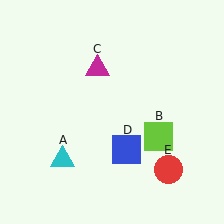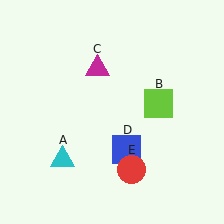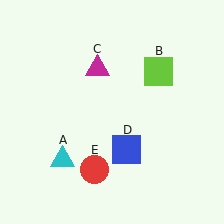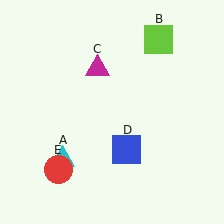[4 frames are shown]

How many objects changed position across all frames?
2 objects changed position: lime square (object B), red circle (object E).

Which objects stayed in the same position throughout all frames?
Cyan triangle (object A) and magenta triangle (object C) and blue square (object D) remained stationary.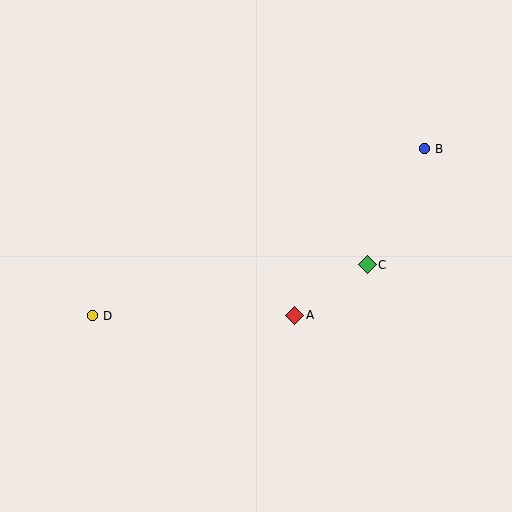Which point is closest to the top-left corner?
Point D is closest to the top-left corner.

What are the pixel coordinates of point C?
Point C is at (367, 265).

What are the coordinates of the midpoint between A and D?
The midpoint between A and D is at (194, 316).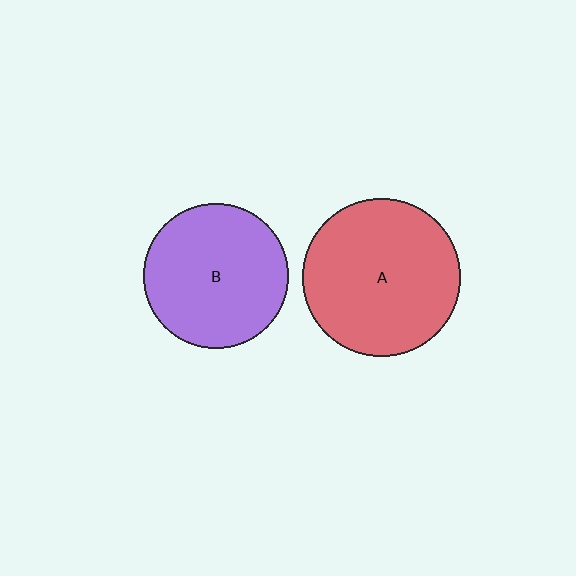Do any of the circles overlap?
No, none of the circles overlap.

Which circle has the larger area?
Circle A (red).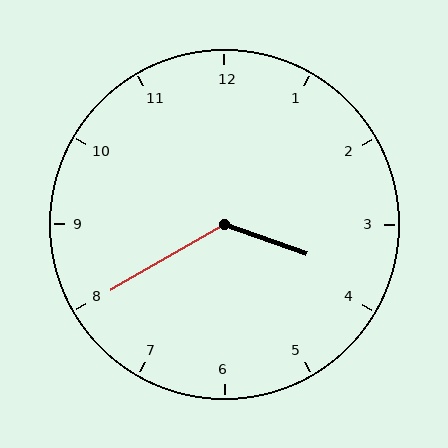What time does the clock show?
3:40.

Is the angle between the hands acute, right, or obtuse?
It is obtuse.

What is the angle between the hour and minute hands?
Approximately 130 degrees.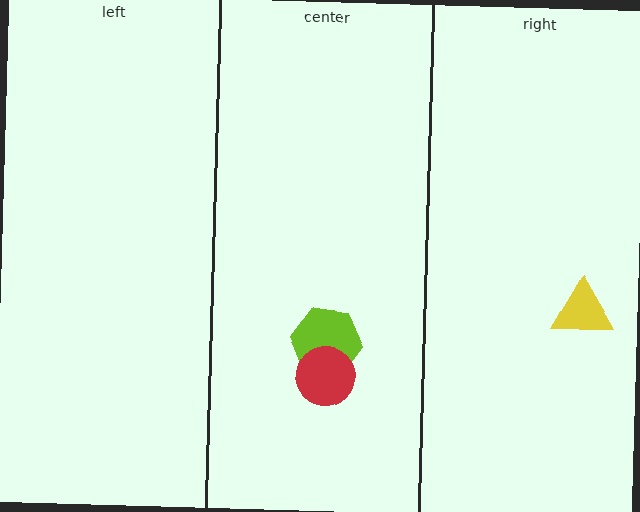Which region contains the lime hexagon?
The center region.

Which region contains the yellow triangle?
The right region.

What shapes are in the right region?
The yellow triangle.